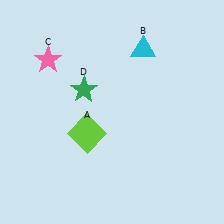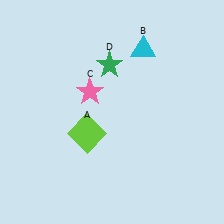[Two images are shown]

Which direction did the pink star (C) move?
The pink star (C) moved right.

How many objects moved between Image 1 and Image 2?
2 objects moved between the two images.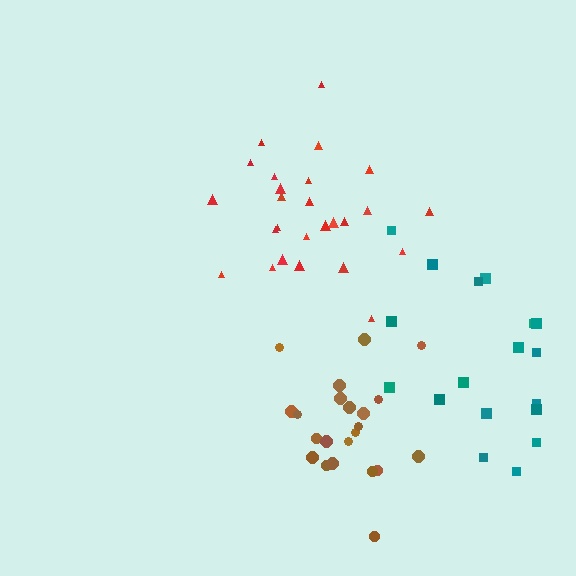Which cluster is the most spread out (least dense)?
Teal.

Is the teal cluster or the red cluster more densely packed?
Red.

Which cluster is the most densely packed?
Brown.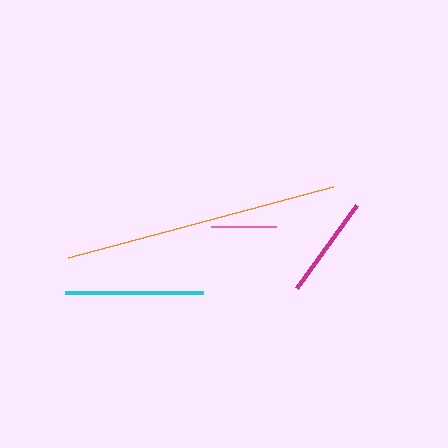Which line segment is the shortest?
The pink line is the shortest at approximately 65 pixels.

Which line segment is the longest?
The orange line is the longest at approximately 275 pixels.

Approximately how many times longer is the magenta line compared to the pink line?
The magenta line is approximately 1.6 times the length of the pink line.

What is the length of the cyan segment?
The cyan segment is approximately 138 pixels long.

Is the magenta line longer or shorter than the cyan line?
The cyan line is longer than the magenta line.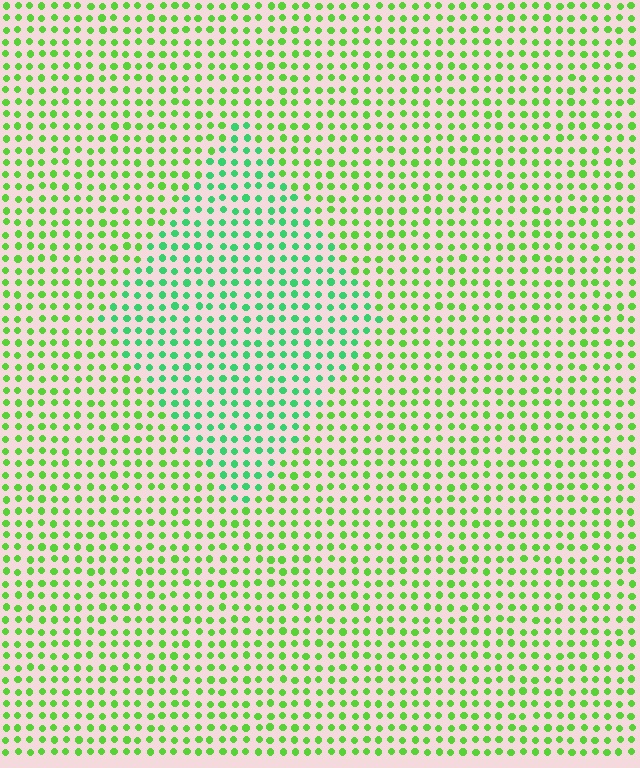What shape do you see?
I see a diamond.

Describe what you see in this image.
The image is filled with small lime elements in a uniform arrangement. A diamond-shaped region is visible where the elements are tinted to a slightly different hue, forming a subtle color boundary.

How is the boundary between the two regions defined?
The boundary is defined purely by a slight shift in hue (about 33 degrees). Spacing, size, and orientation are identical on both sides.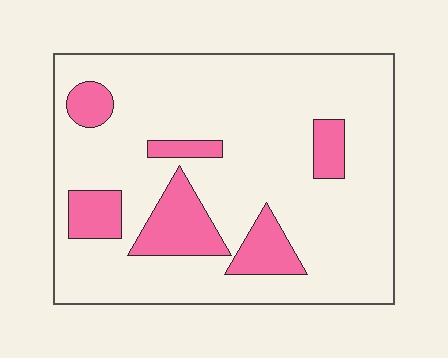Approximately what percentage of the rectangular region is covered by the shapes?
Approximately 20%.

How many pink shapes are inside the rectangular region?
6.